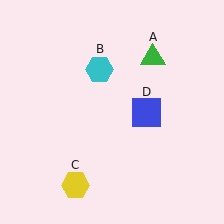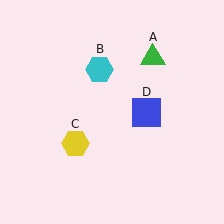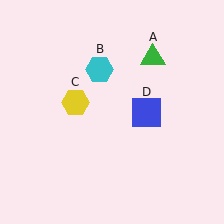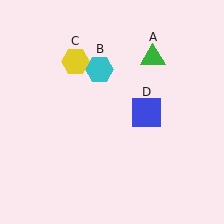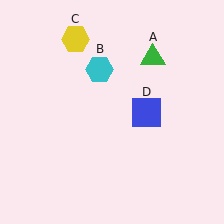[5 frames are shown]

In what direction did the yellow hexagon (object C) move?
The yellow hexagon (object C) moved up.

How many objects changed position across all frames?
1 object changed position: yellow hexagon (object C).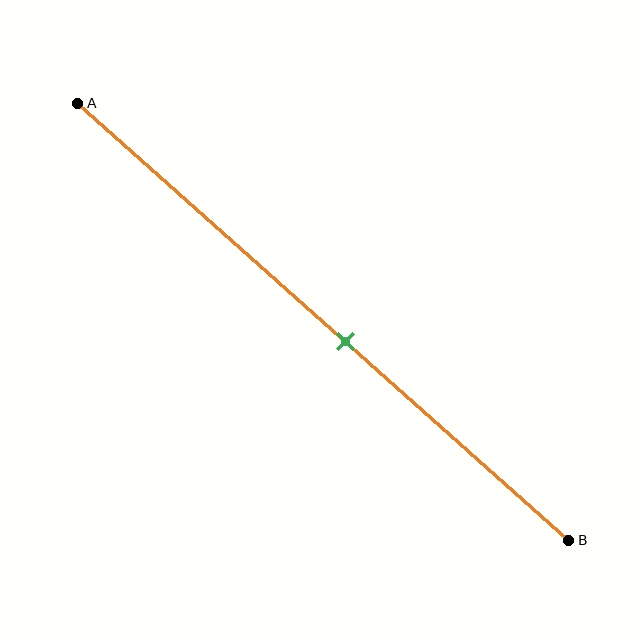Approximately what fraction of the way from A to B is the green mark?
The green mark is approximately 55% of the way from A to B.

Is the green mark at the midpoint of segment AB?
No, the mark is at about 55% from A, not at the 50% midpoint.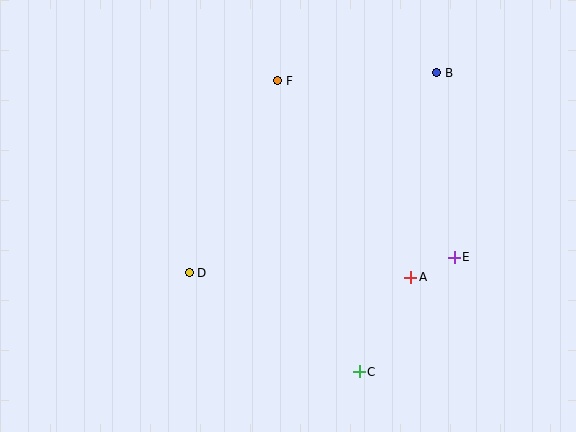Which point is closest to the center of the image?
Point D at (189, 273) is closest to the center.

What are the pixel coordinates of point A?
Point A is at (411, 277).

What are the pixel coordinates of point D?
Point D is at (189, 273).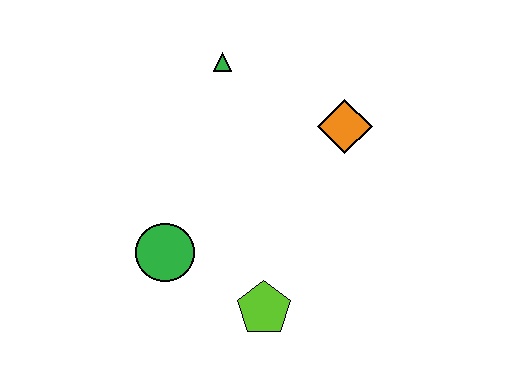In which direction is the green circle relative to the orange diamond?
The green circle is to the left of the orange diamond.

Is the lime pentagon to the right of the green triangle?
Yes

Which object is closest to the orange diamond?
The green triangle is closest to the orange diamond.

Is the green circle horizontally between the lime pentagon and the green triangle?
No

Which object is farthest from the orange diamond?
The green circle is farthest from the orange diamond.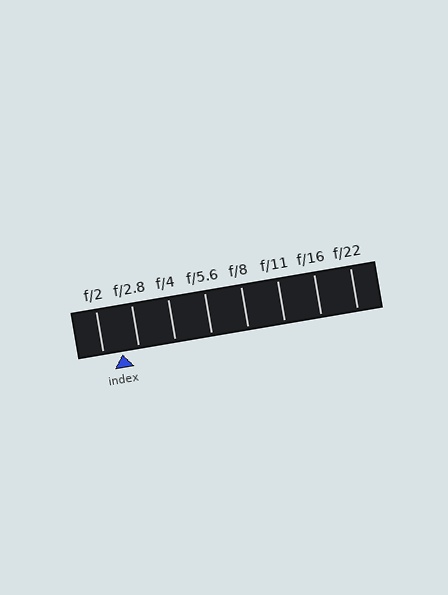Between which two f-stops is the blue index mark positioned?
The index mark is between f/2 and f/2.8.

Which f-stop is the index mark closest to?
The index mark is closest to f/2.8.